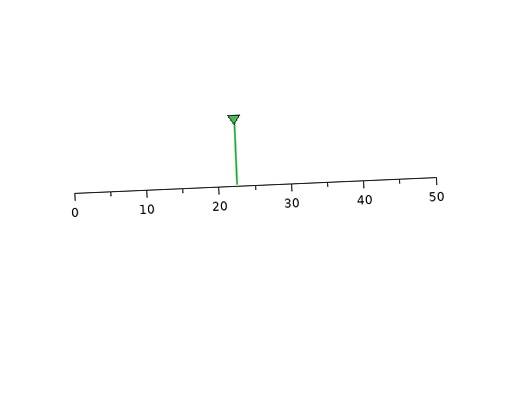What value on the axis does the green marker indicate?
The marker indicates approximately 22.5.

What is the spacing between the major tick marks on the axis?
The major ticks are spaced 10 apart.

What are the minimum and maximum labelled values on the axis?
The axis runs from 0 to 50.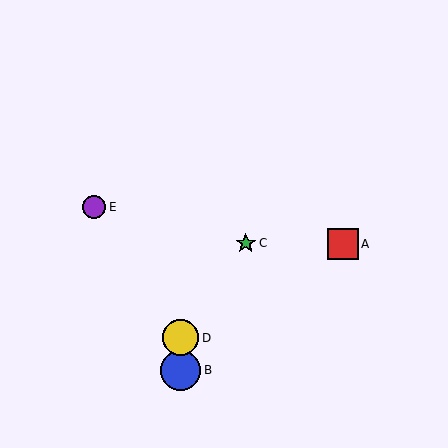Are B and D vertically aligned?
Yes, both are at x≈181.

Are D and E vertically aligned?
No, D is at x≈181 and E is at x≈94.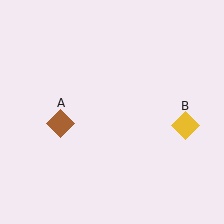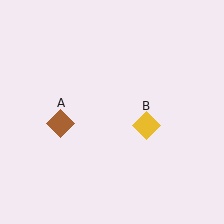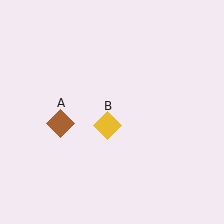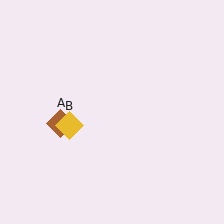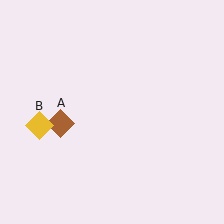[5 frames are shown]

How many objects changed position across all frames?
1 object changed position: yellow diamond (object B).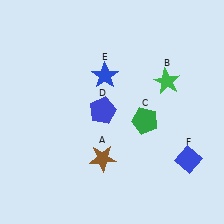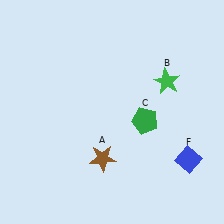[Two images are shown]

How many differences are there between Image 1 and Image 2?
There are 2 differences between the two images.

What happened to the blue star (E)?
The blue star (E) was removed in Image 2. It was in the top-left area of Image 1.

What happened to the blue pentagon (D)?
The blue pentagon (D) was removed in Image 2. It was in the top-left area of Image 1.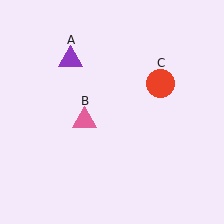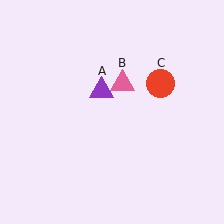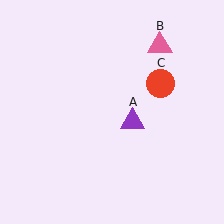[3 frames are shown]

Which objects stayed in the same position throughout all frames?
Red circle (object C) remained stationary.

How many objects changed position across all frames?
2 objects changed position: purple triangle (object A), pink triangle (object B).